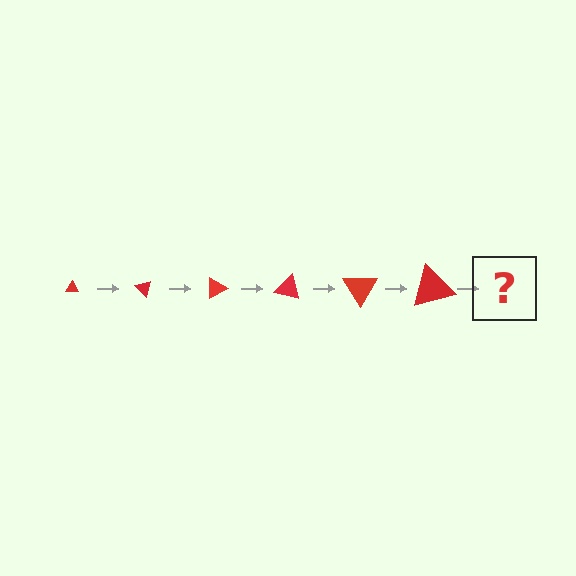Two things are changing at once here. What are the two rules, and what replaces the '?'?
The two rules are that the triangle grows larger each step and it rotates 45 degrees each step. The '?' should be a triangle, larger than the previous one and rotated 270 degrees from the start.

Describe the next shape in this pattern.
It should be a triangle, larger than the previous one and rotated 270 degrees from the start.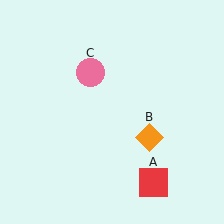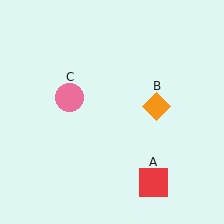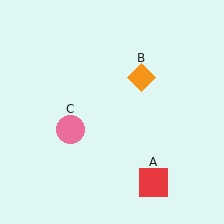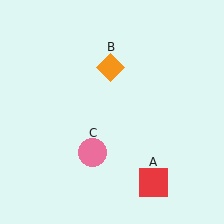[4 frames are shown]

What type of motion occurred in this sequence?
The orange diamond (object B), pink circle (object C) rotated counterclockwise around the center of the scene.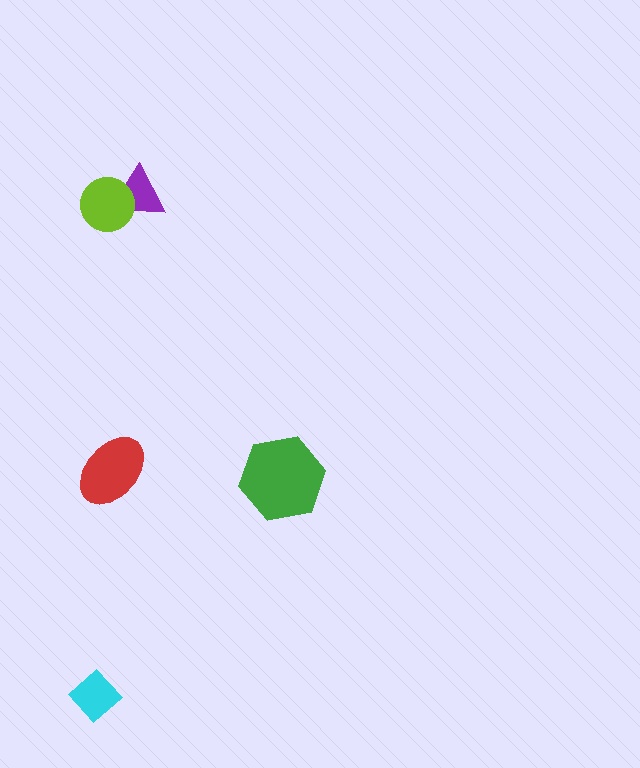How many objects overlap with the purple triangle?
1 object overlaps with the purple triangle.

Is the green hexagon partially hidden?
No, no other shape covers it.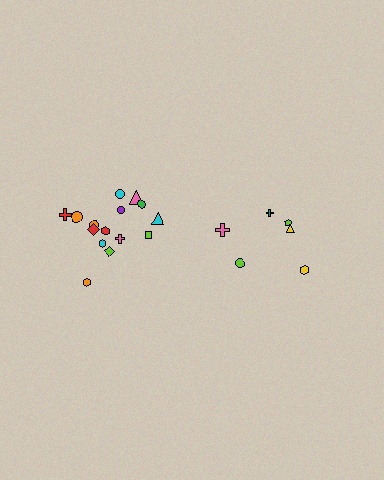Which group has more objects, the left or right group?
The left group.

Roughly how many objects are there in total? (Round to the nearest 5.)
Roughly 20 objects in total.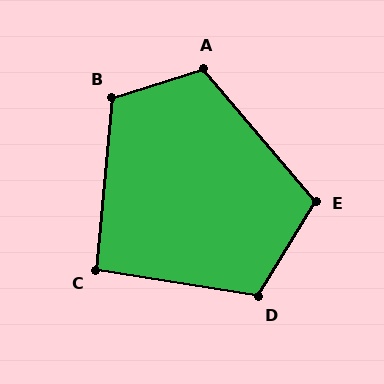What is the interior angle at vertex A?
Approximately 113 degrees (obtuse).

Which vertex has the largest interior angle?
B, at approximately 113 degrees.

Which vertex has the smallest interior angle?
C, at approximately 94 degrees.